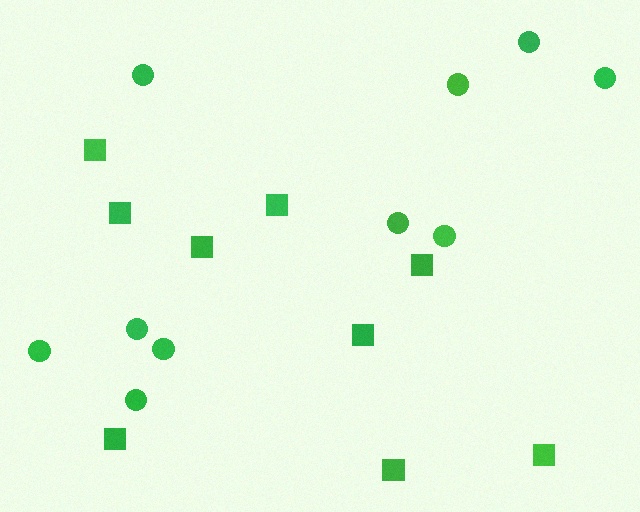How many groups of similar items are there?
There are 2 groups: one group of circles (10) and one group of squares (9).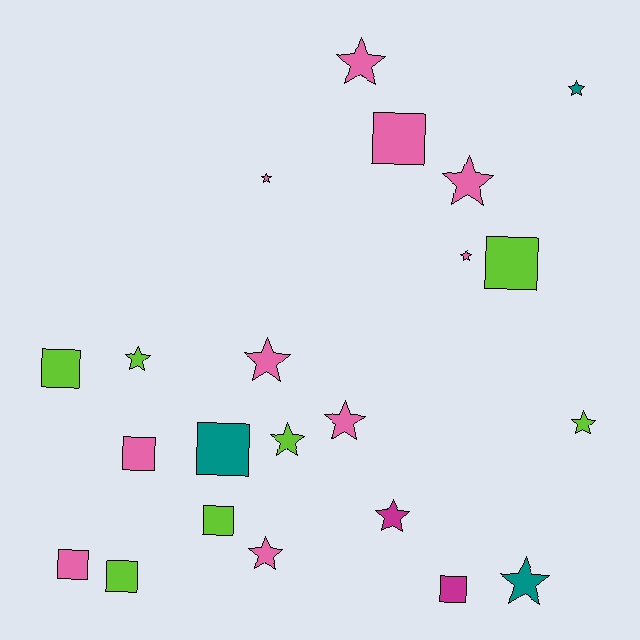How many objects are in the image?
There are 22 objects.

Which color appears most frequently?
Pink, with 10 objects.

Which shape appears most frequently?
Star, with 13 objects.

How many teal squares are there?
There is 1 teal square.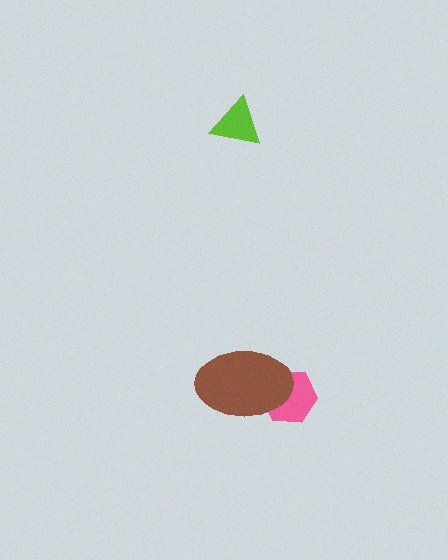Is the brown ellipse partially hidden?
No, no other shape covers it.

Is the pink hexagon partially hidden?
Yes, it is partially covered by another shape.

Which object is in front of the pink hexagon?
The brown ellipse is in front of the pink hexagon.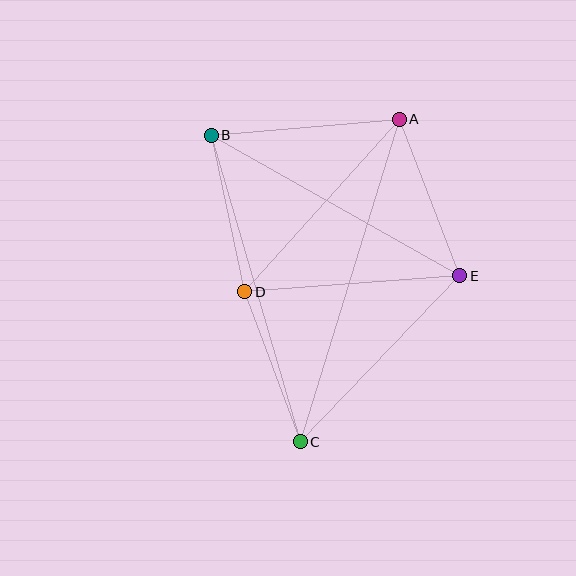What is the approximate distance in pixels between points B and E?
The distance between B and E is approximately 285 pixels.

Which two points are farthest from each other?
Points A and C are farthest from each other.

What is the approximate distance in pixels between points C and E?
The distance between C and E is approximately 230 pixels.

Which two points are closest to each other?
Points C and D are closest to each other.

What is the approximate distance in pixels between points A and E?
The distance between A and E is approximately 167 pixels.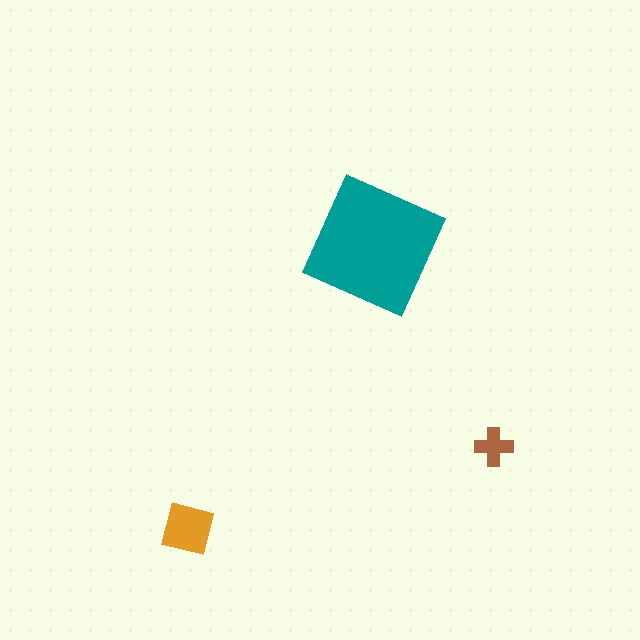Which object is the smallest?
The brown cross.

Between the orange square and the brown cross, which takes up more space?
The orange square.